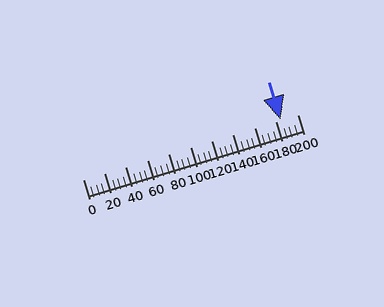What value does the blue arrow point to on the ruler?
The blue arrow points to approximately 184.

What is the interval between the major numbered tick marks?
The major tick marks are spaced 20 units apart.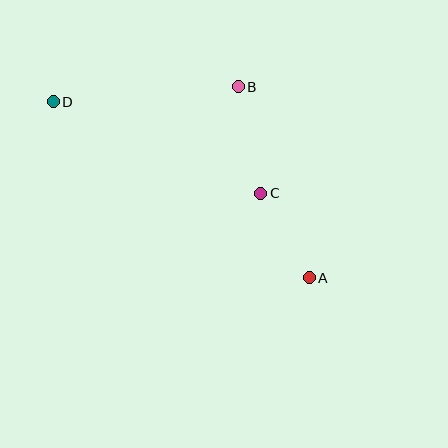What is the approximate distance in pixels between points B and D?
The distance between B and D is approximately 186 pixels.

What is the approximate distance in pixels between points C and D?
The distance between C and D is approximately 227 pixels.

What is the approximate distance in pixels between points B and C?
The distance between B and C is approximately 109 pixels.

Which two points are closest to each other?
Points A and C are closest to each other.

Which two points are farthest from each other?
Points A and D are farthest from each other.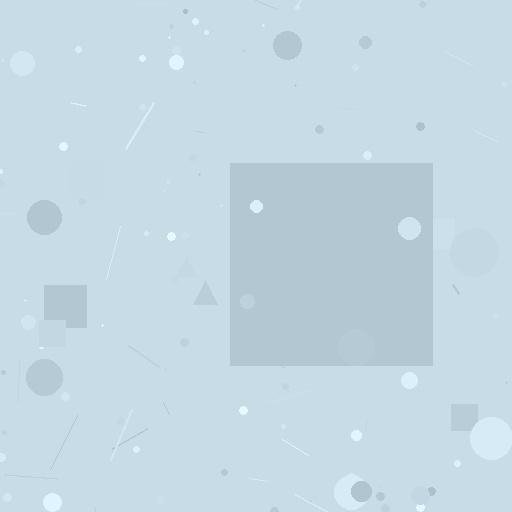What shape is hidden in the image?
A square is hidden in the image.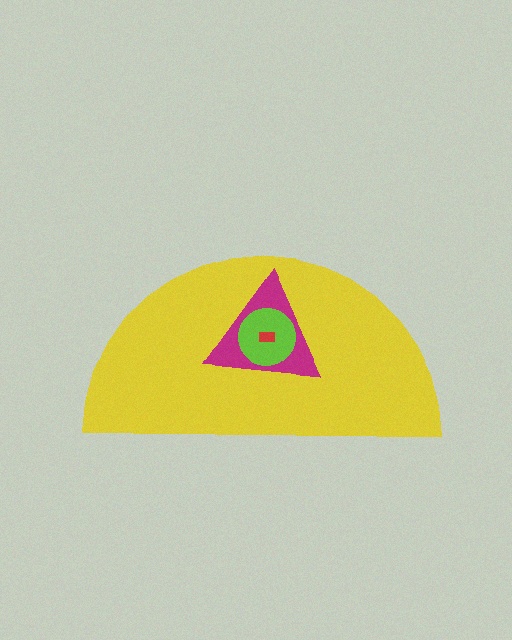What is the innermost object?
The red rectangle.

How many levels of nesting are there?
4.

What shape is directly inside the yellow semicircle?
The magenta triangle.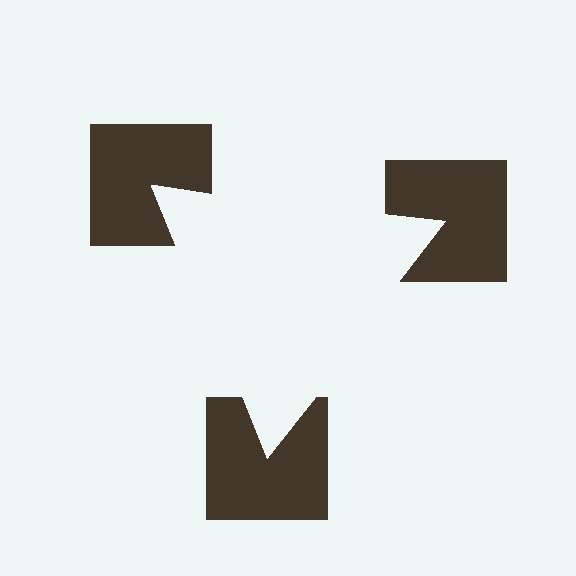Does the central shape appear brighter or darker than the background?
It typically appears slightly brighter than the background, even though no actual brightness change is drawn.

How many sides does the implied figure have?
3 sides.